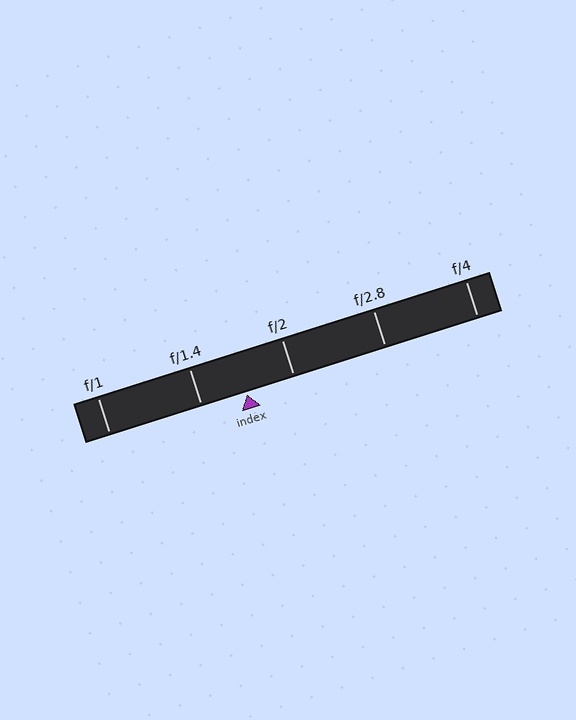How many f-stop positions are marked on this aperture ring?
There are 5 f-stop positions marked.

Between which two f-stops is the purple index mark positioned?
The index mark is between f/1.4 and f/2.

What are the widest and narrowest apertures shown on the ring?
The widest aperture shown is f/1 and the narrowest is f/4.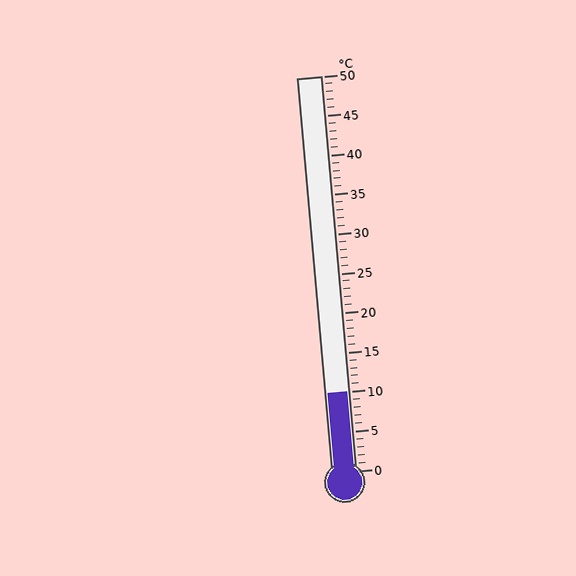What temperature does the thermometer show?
The thermometer shows approximately 10°C.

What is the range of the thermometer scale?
The thermometer scale ranges from 0°C to 50°C.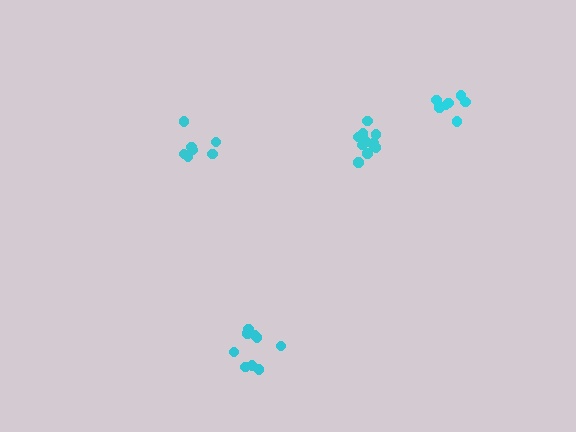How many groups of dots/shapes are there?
There are 4 groups.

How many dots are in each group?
Group 1: 11 dots, Group 2: 7 dots, Group 3: 9 dots, Group 4: 7 dots (34 total).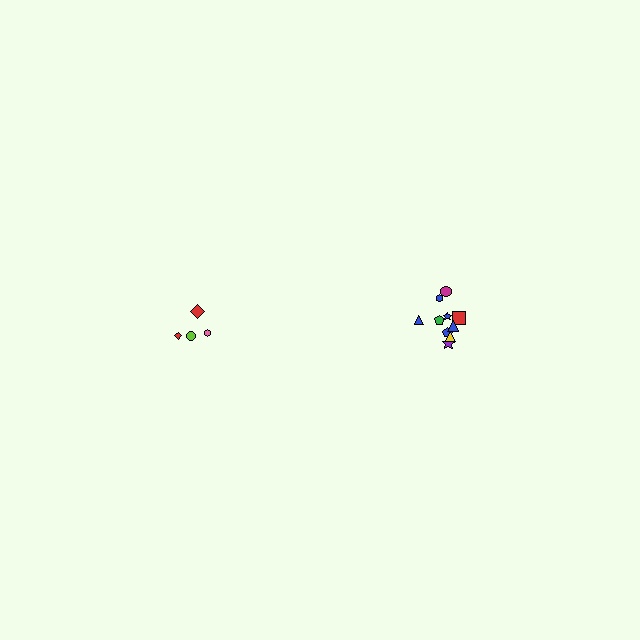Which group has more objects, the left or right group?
The right group.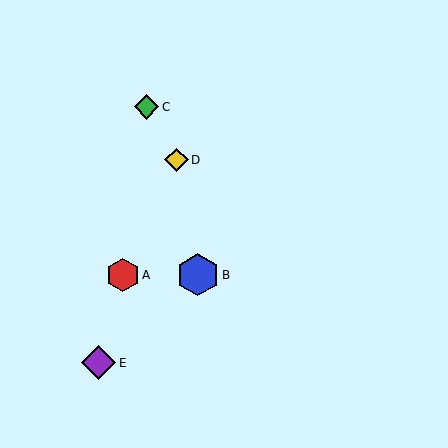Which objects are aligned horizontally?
Objects A, B are aligned horizontally.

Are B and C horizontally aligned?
No, B is at y≈275 and C is at y≈107.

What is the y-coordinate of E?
Object E is at y≈363.